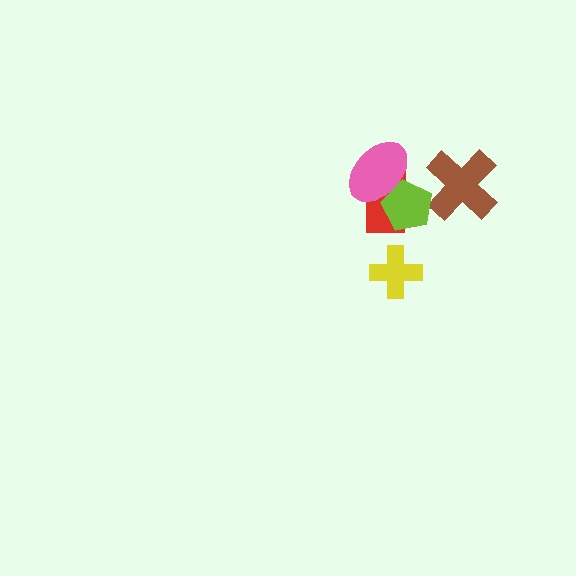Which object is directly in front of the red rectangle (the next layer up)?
The lime pentagon is directly in front of the red rectangle.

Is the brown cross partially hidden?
Yes, it is partially covered by another shape.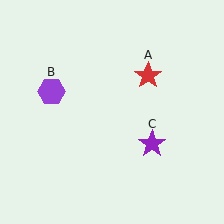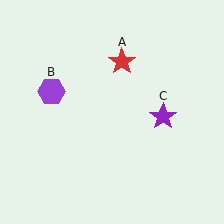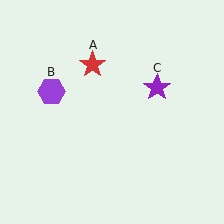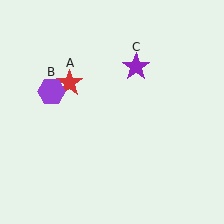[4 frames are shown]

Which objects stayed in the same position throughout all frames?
Purple hexagon (object B) remained stationary.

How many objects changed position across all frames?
2 objects changed position: red star (object A), purple star (object C).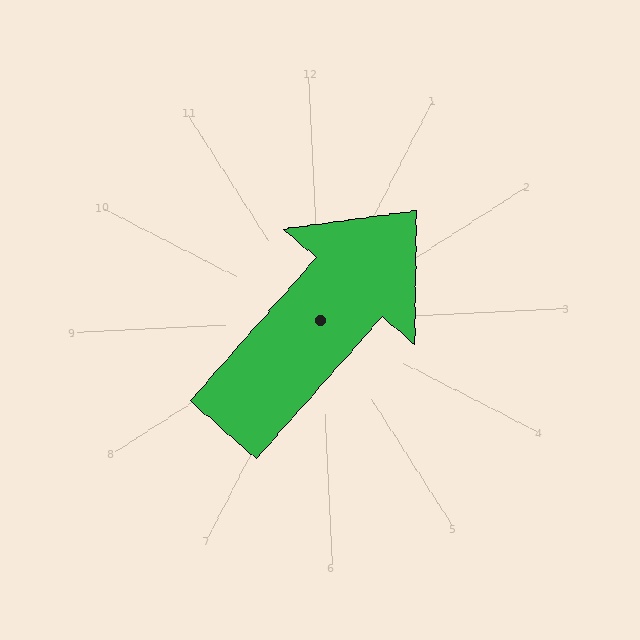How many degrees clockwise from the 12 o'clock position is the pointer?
Approximately 44 degrees.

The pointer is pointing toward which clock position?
Roughly 1 o'clock.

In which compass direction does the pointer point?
Northeast.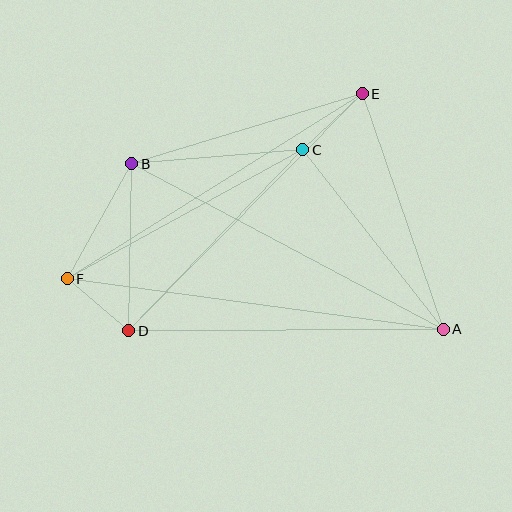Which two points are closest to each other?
Points D and F are closest to each other.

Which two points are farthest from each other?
Points A and F are farthest from each other.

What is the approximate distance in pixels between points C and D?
The distance between C and D is approximately 251 pixels.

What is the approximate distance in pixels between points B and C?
The distance between B and C is approximately 172 pixels.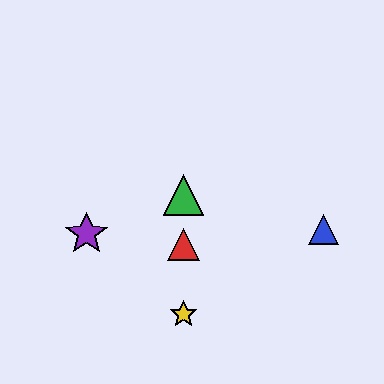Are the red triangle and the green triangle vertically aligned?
Yes, both are at x≈184.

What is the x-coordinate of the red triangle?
The red triangle is at x≈184.